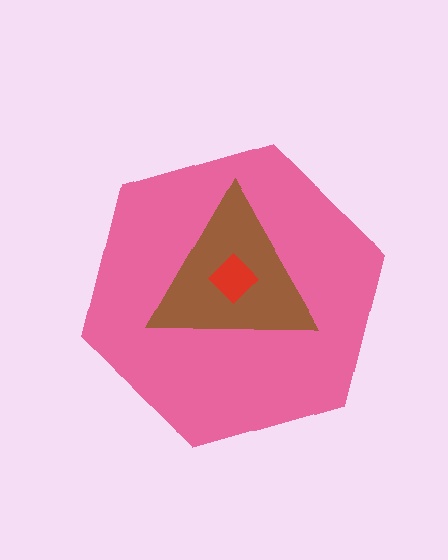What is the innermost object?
The red diamond.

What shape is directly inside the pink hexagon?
The brown triangle.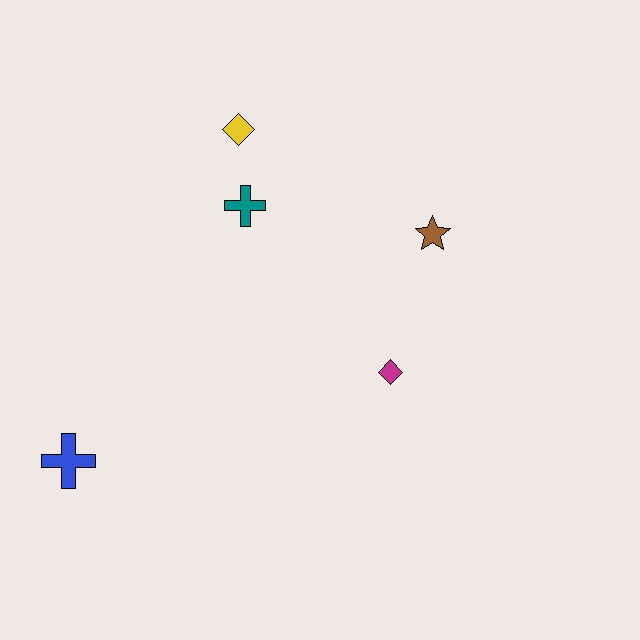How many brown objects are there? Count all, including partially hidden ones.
There is 1 brown object.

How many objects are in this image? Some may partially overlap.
There are 5 objects.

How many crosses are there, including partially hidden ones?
There are 2 crosses.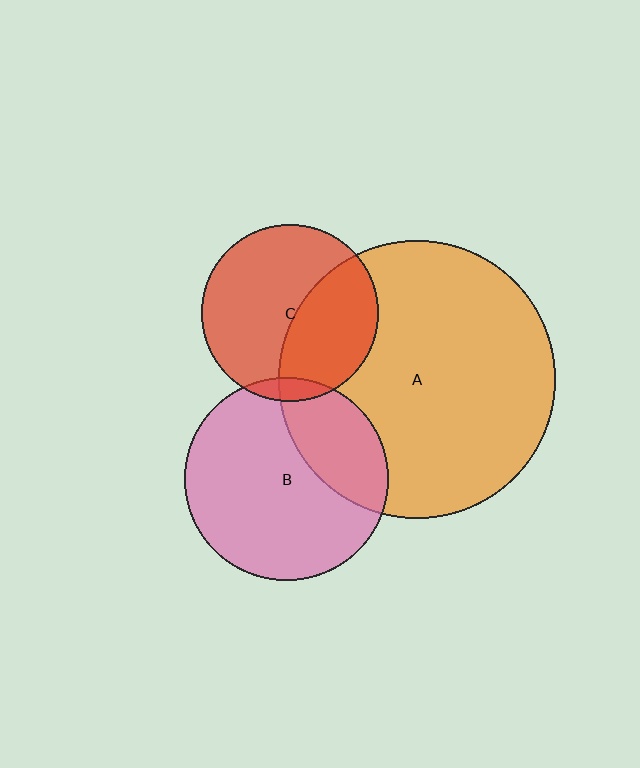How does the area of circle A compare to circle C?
Approximately 2.5 times.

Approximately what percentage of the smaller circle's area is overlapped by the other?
Approximately 40%.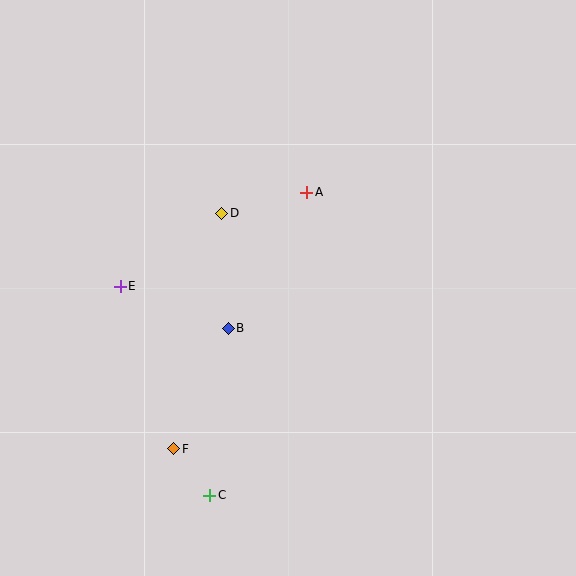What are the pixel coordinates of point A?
Point A is at (307, 192).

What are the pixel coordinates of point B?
Point B is at (228, 328).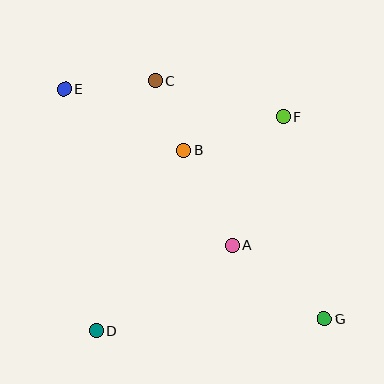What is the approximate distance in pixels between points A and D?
The distance between A and D is approximately 162 pixels.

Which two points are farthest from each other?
Points E and G are farthest from each other.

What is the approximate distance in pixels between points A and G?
The distance between A and G is approximately 118 pixels.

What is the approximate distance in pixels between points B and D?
The distance between B and D is approximately 201 pixels.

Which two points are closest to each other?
Points B and C are closest to each other.